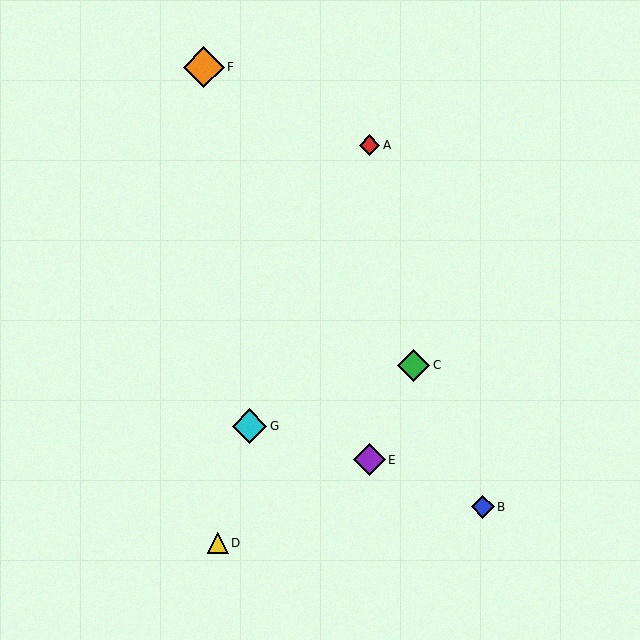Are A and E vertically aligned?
Yes, both are at x≈370.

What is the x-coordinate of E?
Object E is at x≈370.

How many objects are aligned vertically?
2 objects (A, E) are aligned vertically.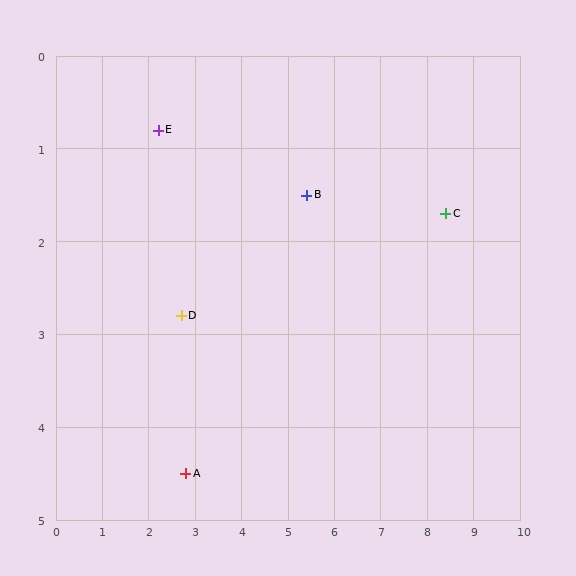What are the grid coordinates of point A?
Point A is at approximately (2.8, 4.5).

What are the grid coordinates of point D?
Point D is at approximately (2.7, 2.8).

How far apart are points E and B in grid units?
Points E and B are about 3.3 grid units apart.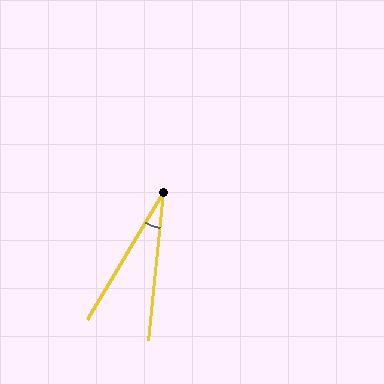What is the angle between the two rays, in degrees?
Approximately 25 degrees.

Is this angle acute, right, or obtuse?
It is acute.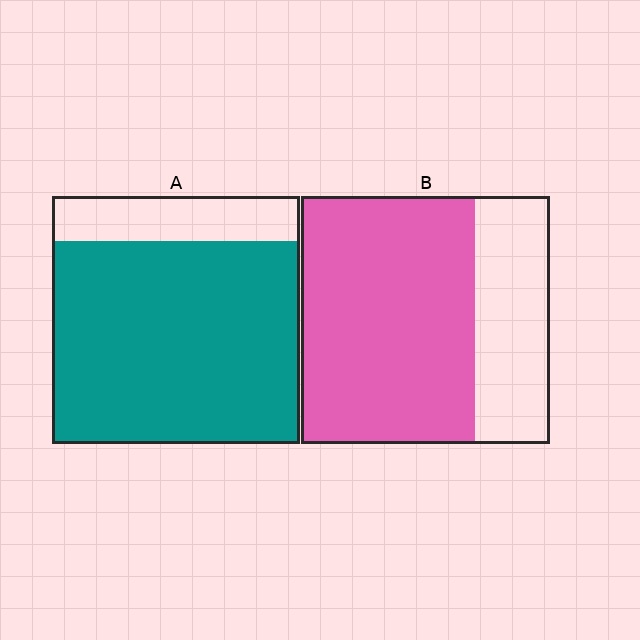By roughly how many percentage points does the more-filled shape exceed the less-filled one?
By roughly 10 percentage points (A over B).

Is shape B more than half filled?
Yes.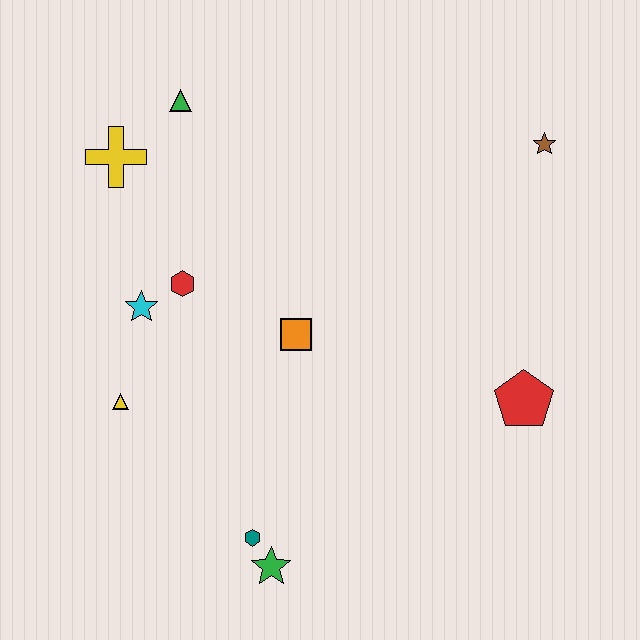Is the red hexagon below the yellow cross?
Yes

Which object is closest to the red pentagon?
The orange square is closest to the red pentagon.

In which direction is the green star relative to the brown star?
The green star is below the brown star.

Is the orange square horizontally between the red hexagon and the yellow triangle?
No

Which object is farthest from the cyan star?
The brown star is farthest from the cyan star.